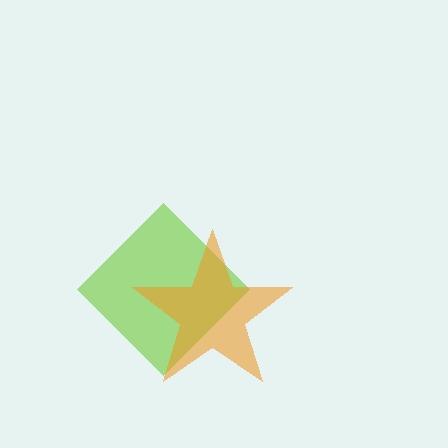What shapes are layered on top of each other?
The layered shapes are: a lime diamond, an orange star.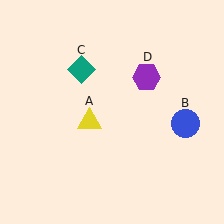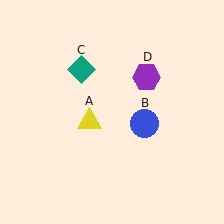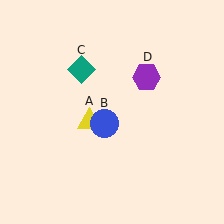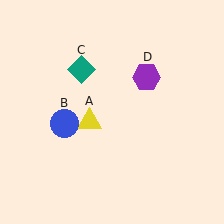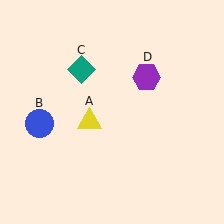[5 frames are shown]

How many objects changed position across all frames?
1 object changed position: blue circle (object B).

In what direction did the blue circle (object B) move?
The blue circle (object B) moved left.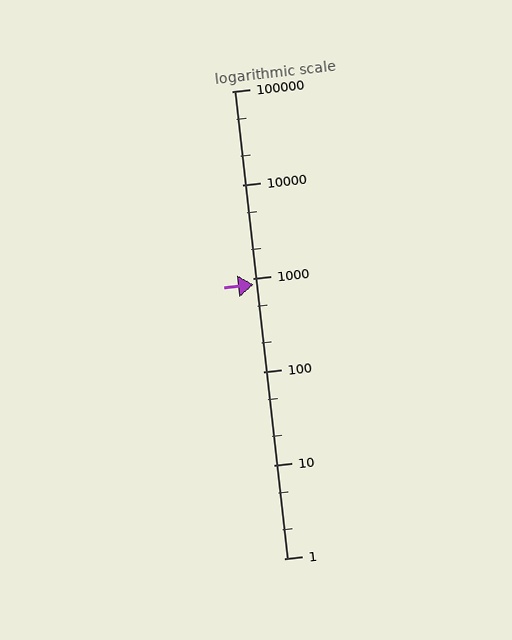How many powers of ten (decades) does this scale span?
The scale spans 5 decades, from 1 to 100000.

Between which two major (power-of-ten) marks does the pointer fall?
The pointer is between 100 and 1000.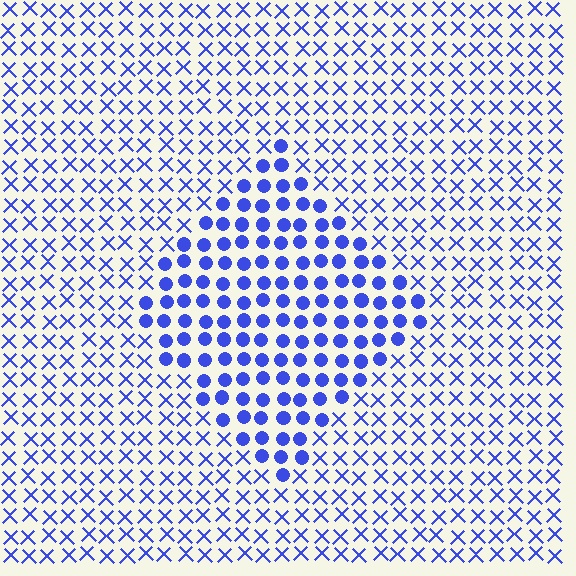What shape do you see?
I see a diamond.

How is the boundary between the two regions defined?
The boundary is defined by a change in element shape: circles inside vs. X marks outside. All elements share the same color and spacing.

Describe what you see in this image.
The image is filled with small blue elements arranged in a uniform grid. A diamond-shaped region contains circles, while the surrounding area contains X marks. The boundary is defined purely by the change in element shape.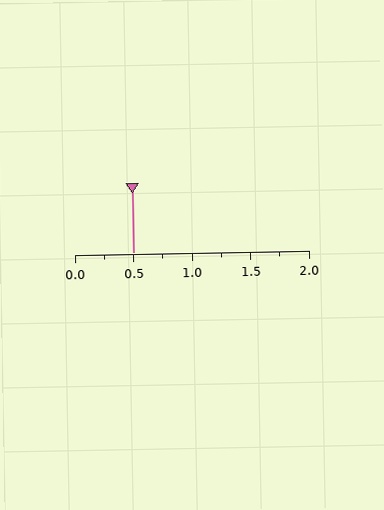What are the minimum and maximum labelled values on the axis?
The axis runs from 0.0 to 2.0.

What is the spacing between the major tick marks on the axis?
The major ticks are spaced 0.5 apart.